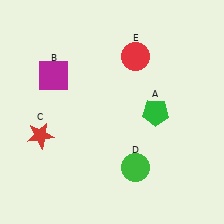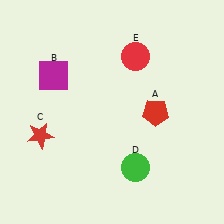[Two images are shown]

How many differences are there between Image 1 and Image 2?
There is 1 difference between the two images.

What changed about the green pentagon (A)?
In Image 1, A is green. In Image 2, it changed to red.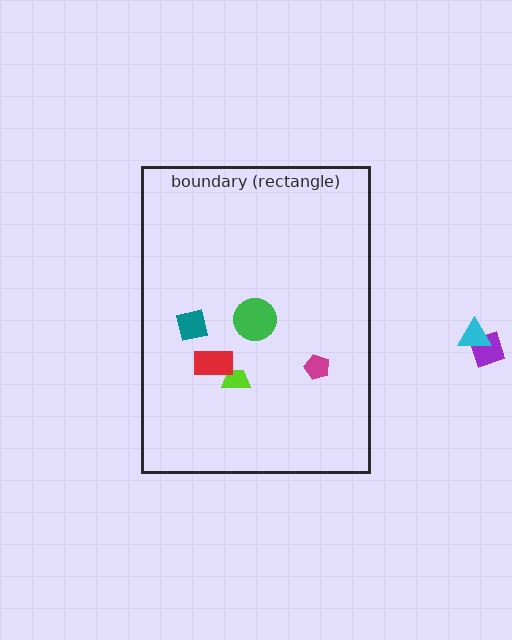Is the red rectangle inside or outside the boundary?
Inside.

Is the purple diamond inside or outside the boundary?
Outside.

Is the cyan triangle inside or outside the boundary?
Outside.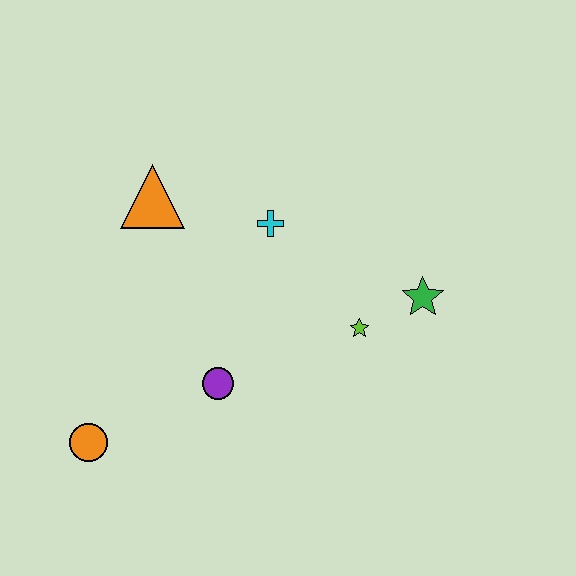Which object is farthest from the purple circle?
The green star is farthest from the purple circle.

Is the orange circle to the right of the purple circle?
No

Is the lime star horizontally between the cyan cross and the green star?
Yes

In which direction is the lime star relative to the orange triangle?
The lime star is to the right of the orange triangle.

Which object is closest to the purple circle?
The orange circle is closest to the purple circle.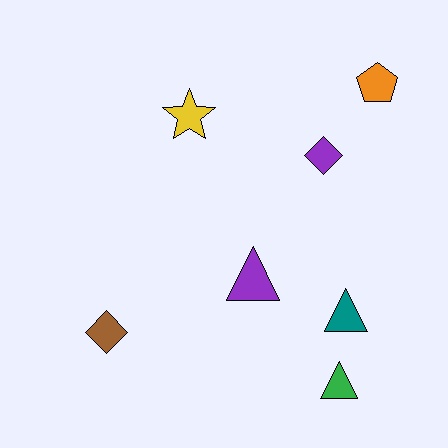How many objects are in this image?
There are 7 objects.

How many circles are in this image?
There are no circles.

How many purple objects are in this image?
There are 2 purple objects.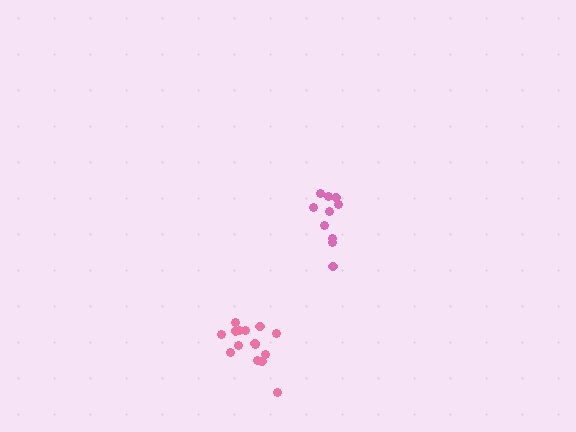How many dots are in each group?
Group 1: 15 dots, Group 2: 10 dots (25 total).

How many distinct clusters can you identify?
There are 2 distinct clusters.